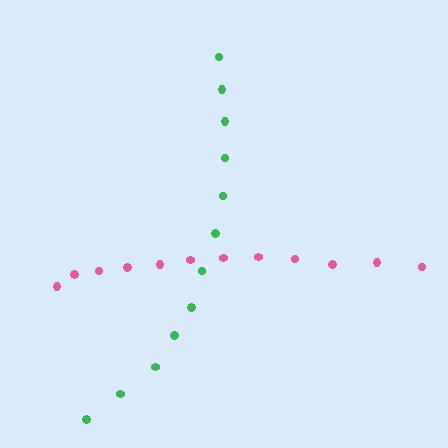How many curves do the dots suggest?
There are 2 distinct paths.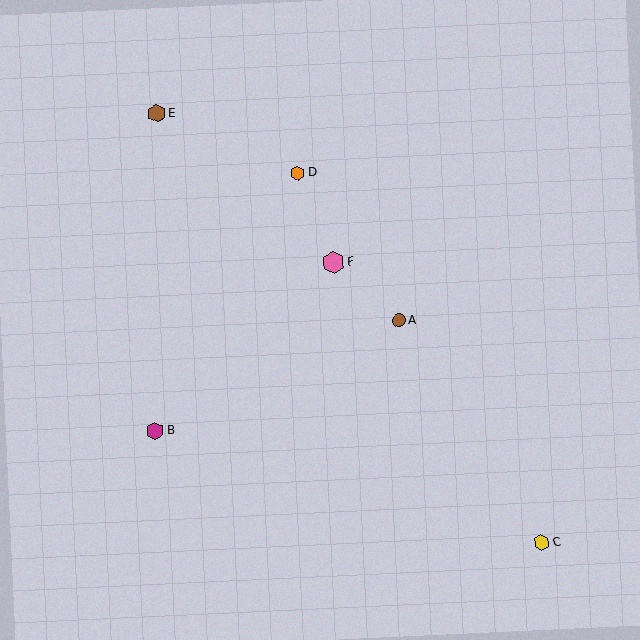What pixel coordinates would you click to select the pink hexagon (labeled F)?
Click at (334, 262) to select the pink hexagon F.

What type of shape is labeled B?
Shape B is a magenta hexagon.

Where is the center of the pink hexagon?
The center of the pink hexagon is at (334, 262).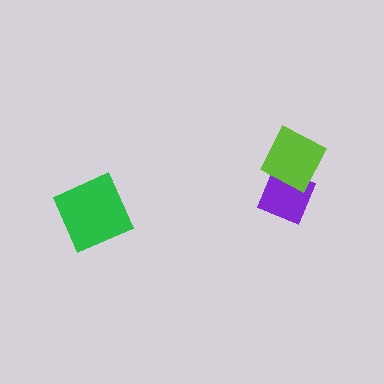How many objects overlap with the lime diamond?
1 object overlaps with the lime diamond.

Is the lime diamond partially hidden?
No, no other shape covers it.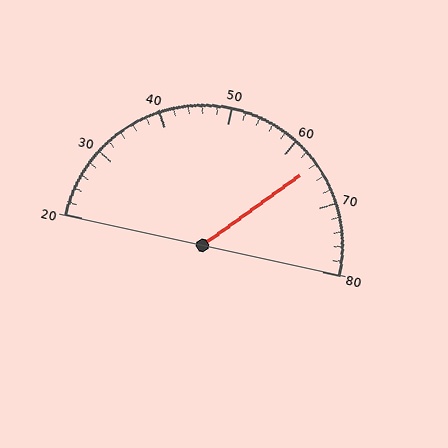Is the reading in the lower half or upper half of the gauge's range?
The reading is in the upper half of the range (20 to 80).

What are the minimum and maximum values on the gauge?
The gauge ranges from 20 to 80.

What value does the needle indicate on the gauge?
The needle indicates approximately 64.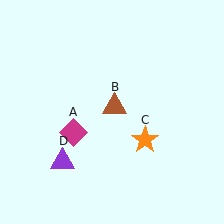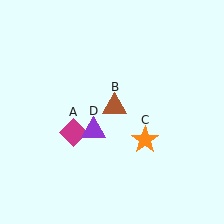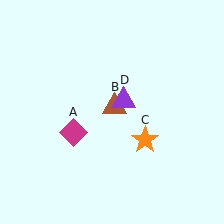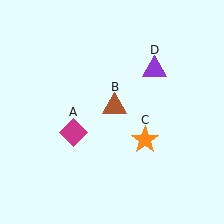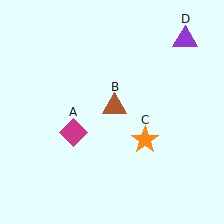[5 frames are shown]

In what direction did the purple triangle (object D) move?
The purple triangle (object D) moved up and to the right.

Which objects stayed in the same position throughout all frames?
Magenta diamond (object A) and brown triangle (object B) and orange star (object C) remained stationary.